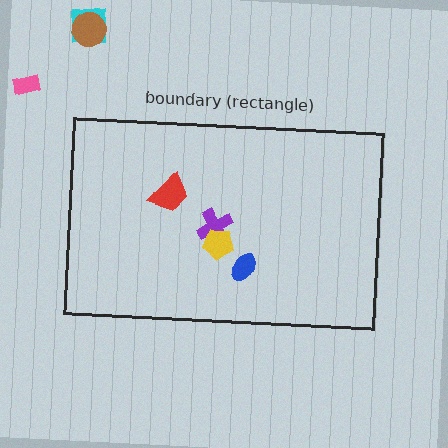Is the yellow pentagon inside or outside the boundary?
Inside.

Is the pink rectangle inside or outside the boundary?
Outside.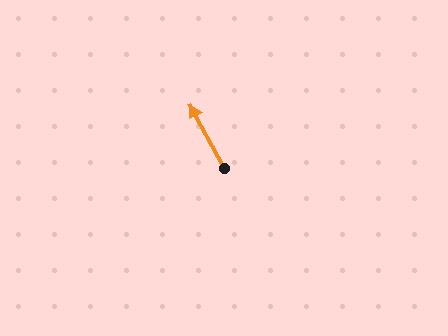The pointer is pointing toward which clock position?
Roughly 11 o'clock.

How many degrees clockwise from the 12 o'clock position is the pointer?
Approximately 332 degrees.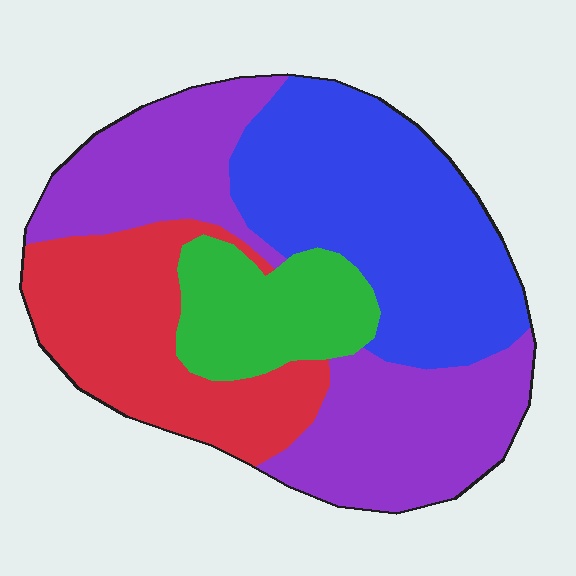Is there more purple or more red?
Purple.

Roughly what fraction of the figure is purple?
Purple covers about 35% of the figure.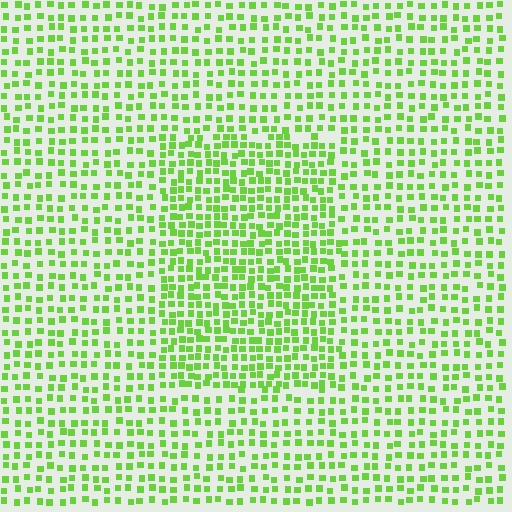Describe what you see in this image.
The image contains small lime elements arranged at two different densities. A rectangle-shaped region is visible where the elements are more densely packed than the surrounding area.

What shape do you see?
I see a rectangle.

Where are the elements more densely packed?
The elements are more densely packed inside the rectangle boundary.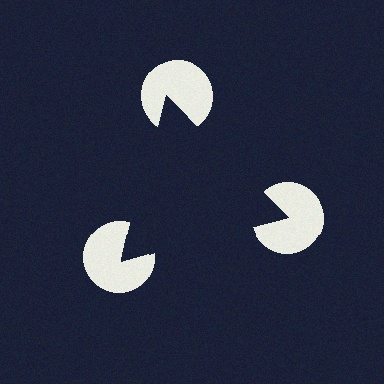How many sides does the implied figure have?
3 sides.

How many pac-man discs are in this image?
There are 3 — one at each vertex of the illusory triangle.